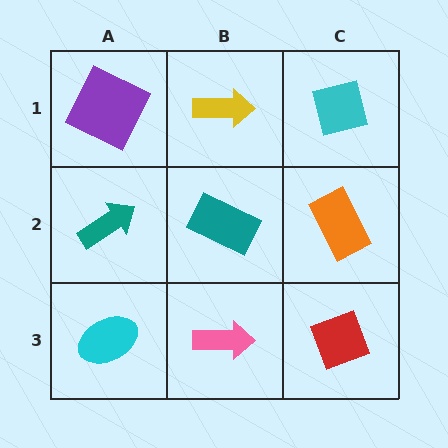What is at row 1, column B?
A yellow arrow.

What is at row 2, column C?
An orange rectangle.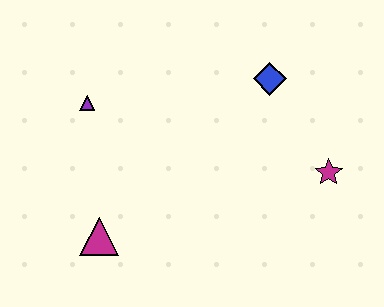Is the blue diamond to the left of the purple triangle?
No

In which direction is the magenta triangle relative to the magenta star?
The magenta triangle is to the left of the magenta star.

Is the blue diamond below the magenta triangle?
No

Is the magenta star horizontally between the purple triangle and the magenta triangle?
No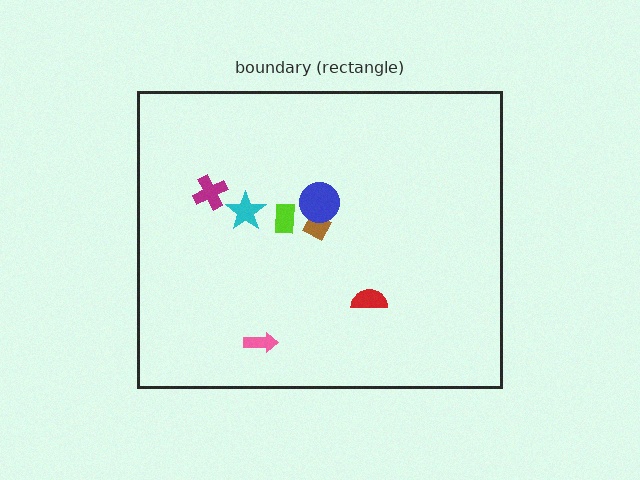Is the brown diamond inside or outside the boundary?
Inside.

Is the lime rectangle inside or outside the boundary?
Inside.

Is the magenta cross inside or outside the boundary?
Inside.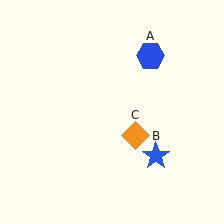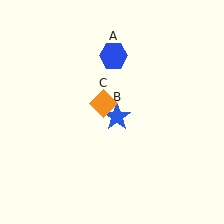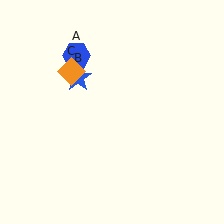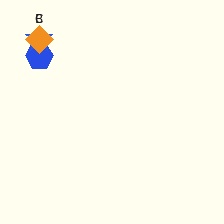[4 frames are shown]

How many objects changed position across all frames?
3 objects changed position: blue hexagon (object A), blue star (object B), orange diamond (object C).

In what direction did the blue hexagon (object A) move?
The blue hexagon (object A) moved left.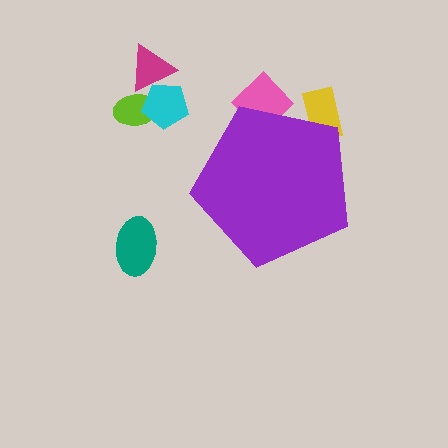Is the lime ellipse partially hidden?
No, the lime ellipse is fully visible.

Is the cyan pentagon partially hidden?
No, the cyan pentagon is fully visible.